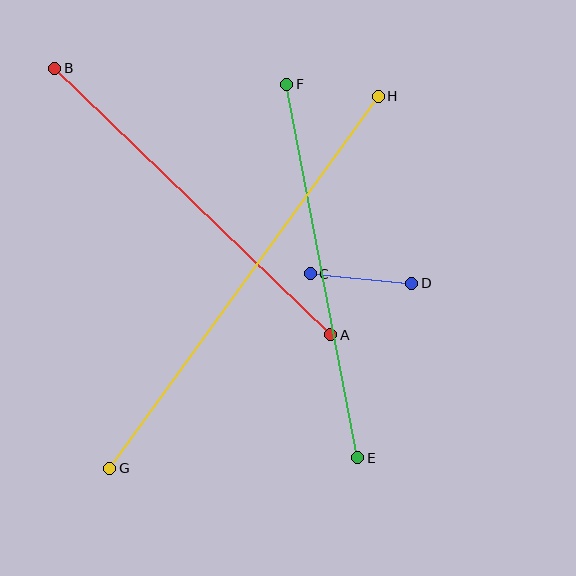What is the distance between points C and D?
The distance is approximately 102 pixels.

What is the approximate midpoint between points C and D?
The midpoint is at approximately (361, 278) pixels.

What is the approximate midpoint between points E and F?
The midpoint is at approximately (322, 271) pixels.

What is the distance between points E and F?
The distance is approximately 381 pixels.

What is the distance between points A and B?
The distance is approximately 383 pixels.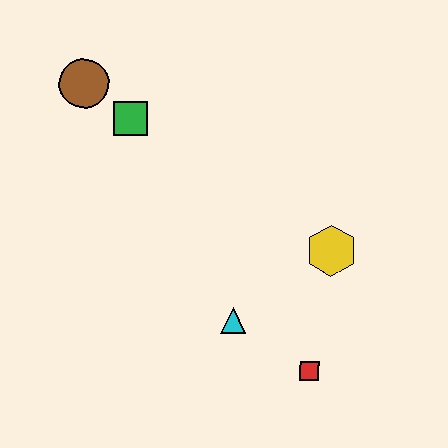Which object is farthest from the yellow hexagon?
The brown circle is farthest from the yellow hexagon.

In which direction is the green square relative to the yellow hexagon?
The green square is to the left of the yellow hexagon.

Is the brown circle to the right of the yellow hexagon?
No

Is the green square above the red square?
Yes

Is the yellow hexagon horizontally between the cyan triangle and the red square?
No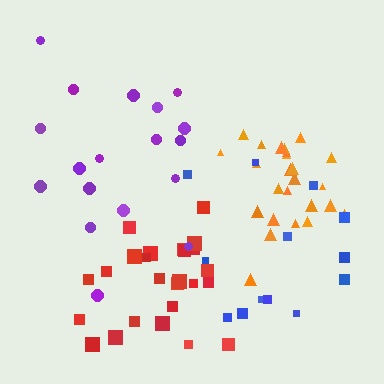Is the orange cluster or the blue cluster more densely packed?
Orange.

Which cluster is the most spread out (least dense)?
Blue.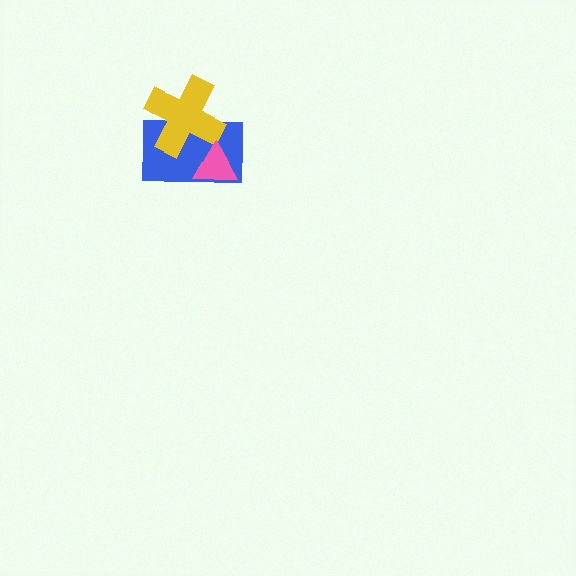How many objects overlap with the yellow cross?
2 objects overlap with the yellow cross.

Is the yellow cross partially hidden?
Yes, it is partially covered by another shape.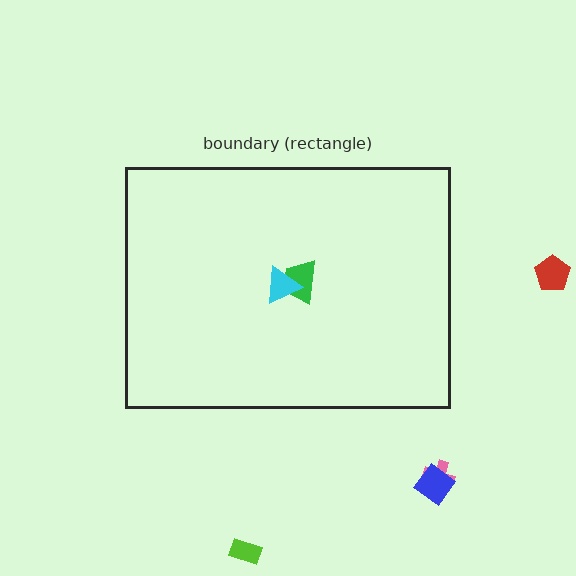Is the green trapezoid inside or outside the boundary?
Inside.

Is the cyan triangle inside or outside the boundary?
Inside.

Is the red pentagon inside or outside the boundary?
Outside.